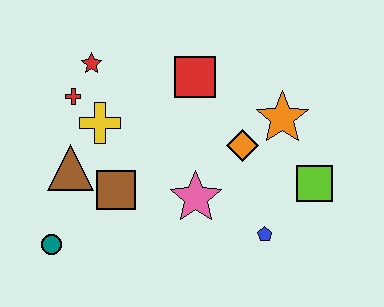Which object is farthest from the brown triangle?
The lime square is farthest from the brown triangle.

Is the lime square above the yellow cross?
No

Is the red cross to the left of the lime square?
Yes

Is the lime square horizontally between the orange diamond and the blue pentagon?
No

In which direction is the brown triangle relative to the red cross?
The brown triangle is below the red cross.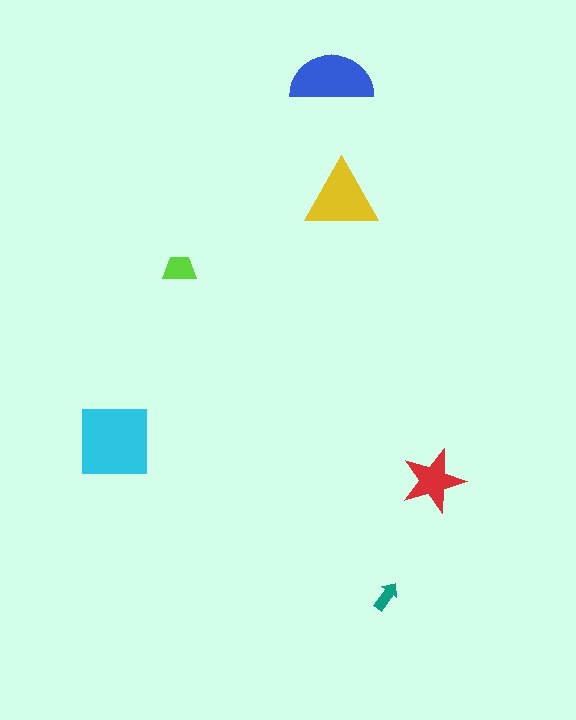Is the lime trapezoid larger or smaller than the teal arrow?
Larger.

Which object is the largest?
The cyan square.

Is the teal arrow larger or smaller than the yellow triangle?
Smaller.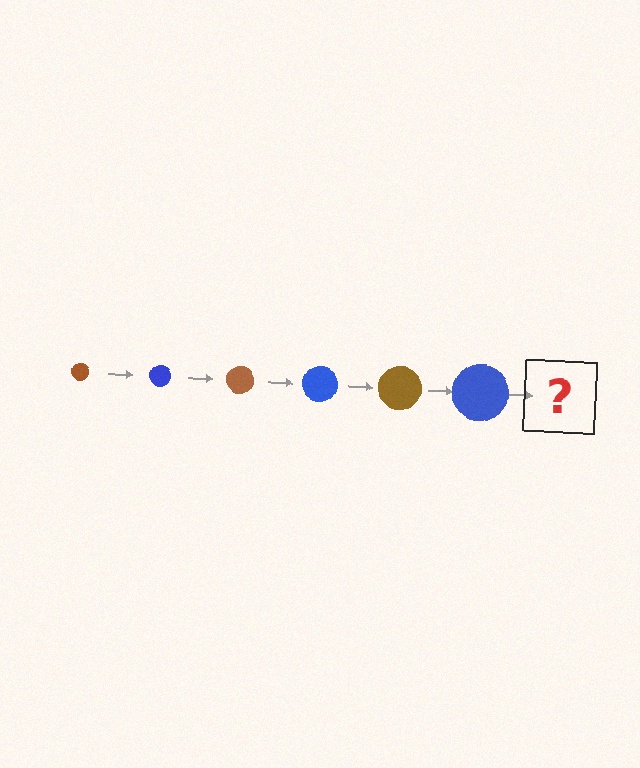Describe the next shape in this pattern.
It should be a brown circle, larger than the previous one.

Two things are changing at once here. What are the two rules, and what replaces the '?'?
The two rules are that the circle grows larger each step and the color cycles through brown and blue. The '?' should be a brown circle, larger than the previous one.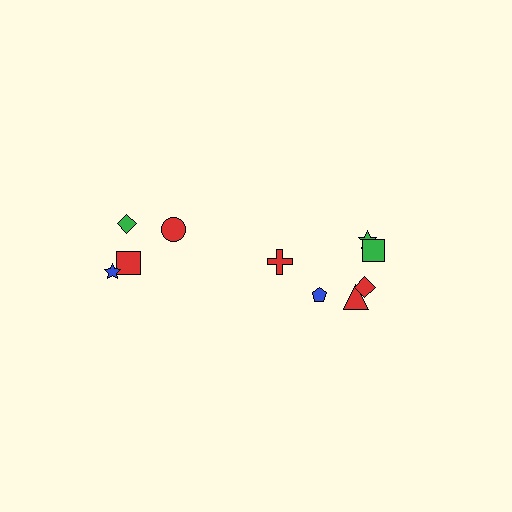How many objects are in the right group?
There are 6 objects.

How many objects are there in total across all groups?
There are 10 objects.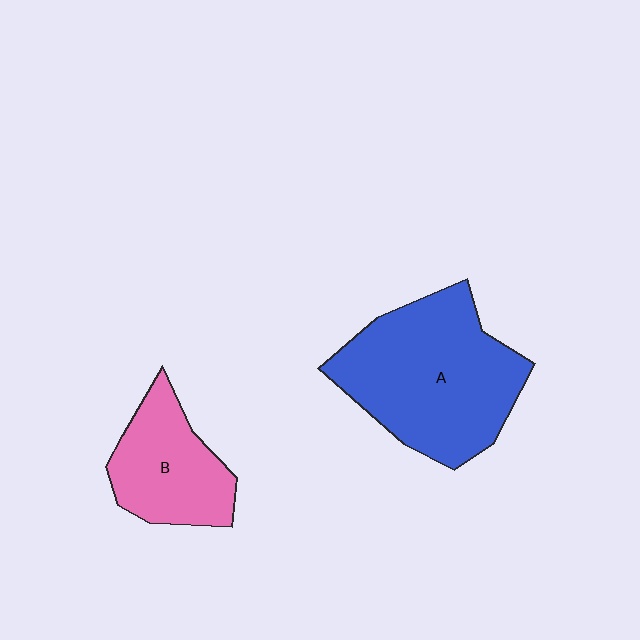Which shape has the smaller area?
Shape B (pink).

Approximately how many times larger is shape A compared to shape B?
Approximately 1.8 times.